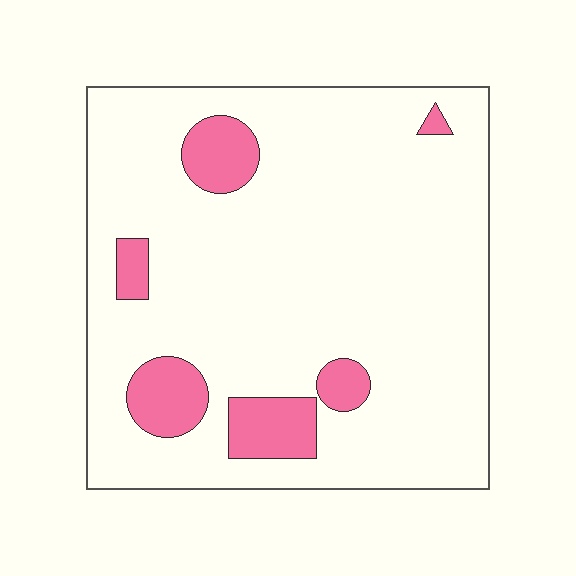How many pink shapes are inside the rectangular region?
6.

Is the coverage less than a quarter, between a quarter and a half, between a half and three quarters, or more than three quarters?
Less than a quarter.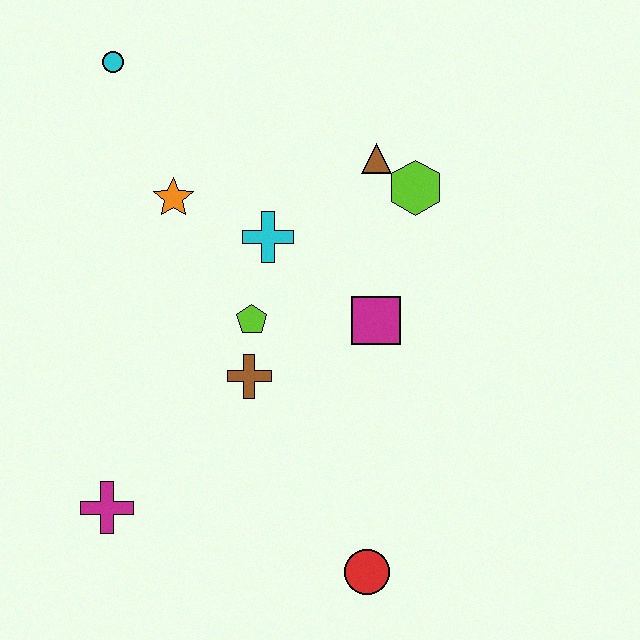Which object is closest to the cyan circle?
The orange star is closest to the cyan circle.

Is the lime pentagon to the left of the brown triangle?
Yes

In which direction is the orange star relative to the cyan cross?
The orange star is to the left of the cyan cross.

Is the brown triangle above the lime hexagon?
Yes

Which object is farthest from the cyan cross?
The red circle is farthest from the cyan cross.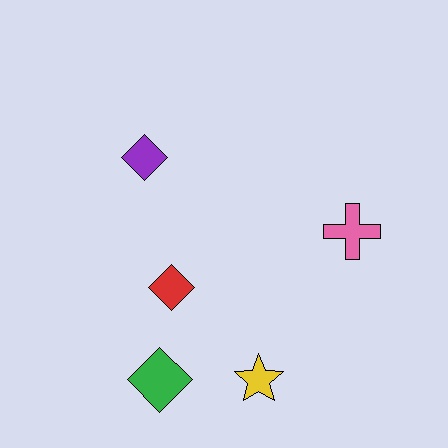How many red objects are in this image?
There is 1 red object.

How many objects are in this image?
There are 5 objects.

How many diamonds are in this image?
There are 3 diamonds.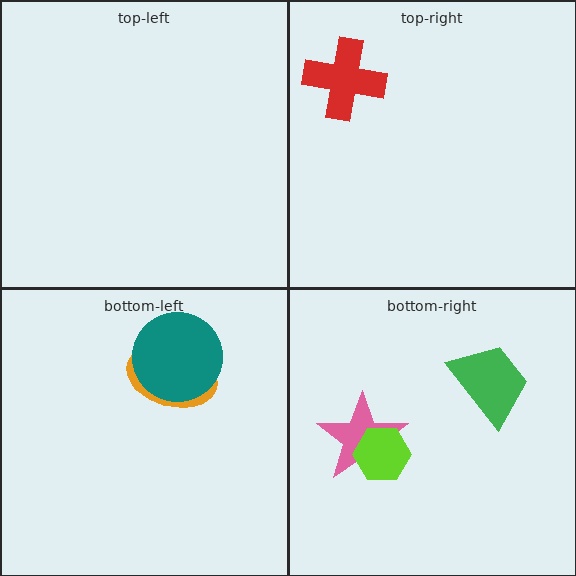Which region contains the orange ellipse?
The bottom-left region.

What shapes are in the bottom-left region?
The orange ellipse, the teal circle.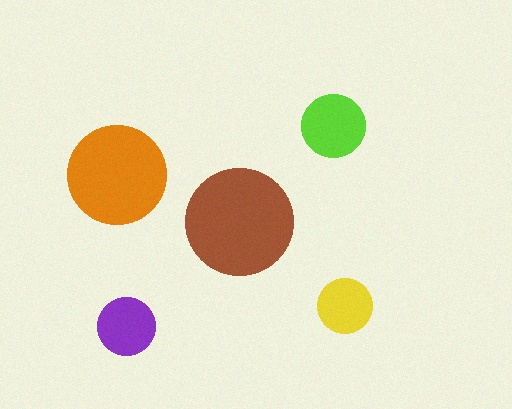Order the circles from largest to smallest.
the brown one, the orange one, the lime one, the purple one, the yellow one.